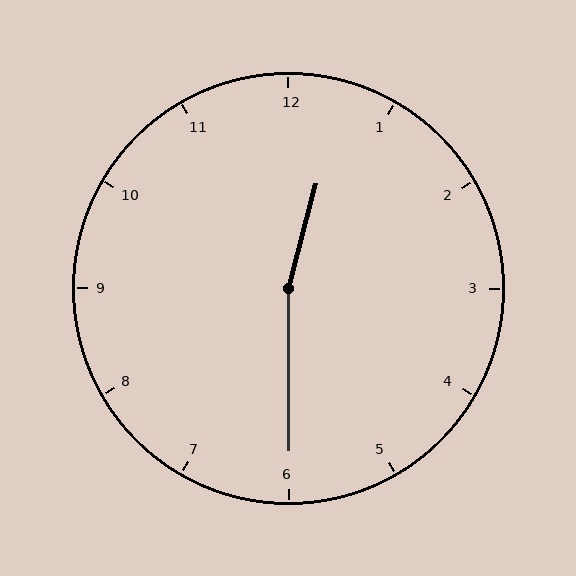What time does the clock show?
12:30.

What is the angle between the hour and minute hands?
Approximately 165 degrees.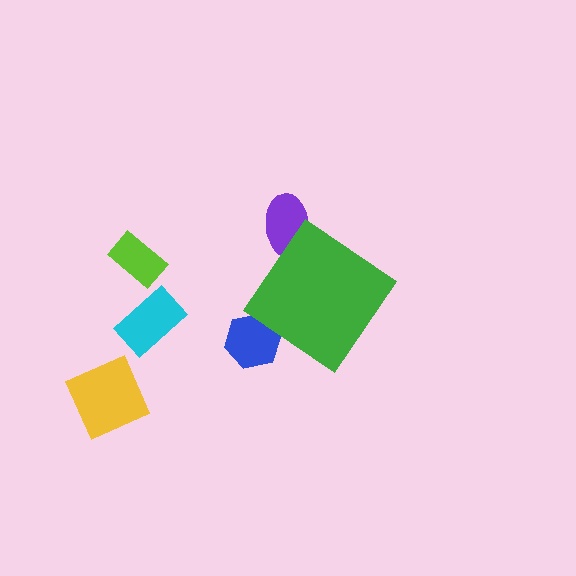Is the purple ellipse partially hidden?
Yes, the purple ellipse is partially hidden behind the green diamond.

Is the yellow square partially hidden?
No, the yellow square is fully visible.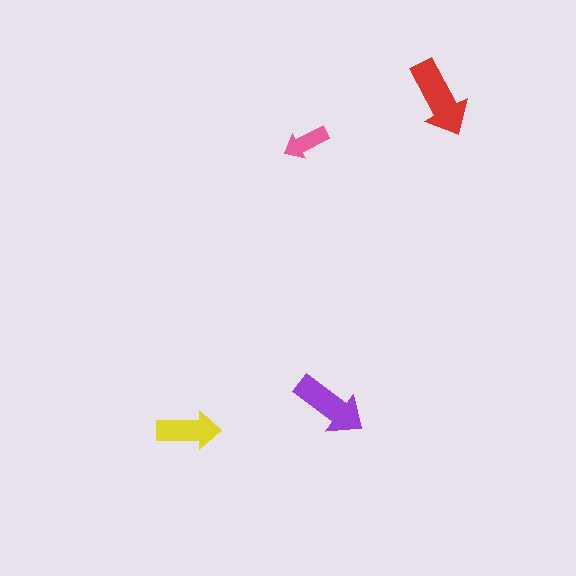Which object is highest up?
The red arrow is topmost.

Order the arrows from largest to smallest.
the red one, the purple one, the yellow one, the pink one.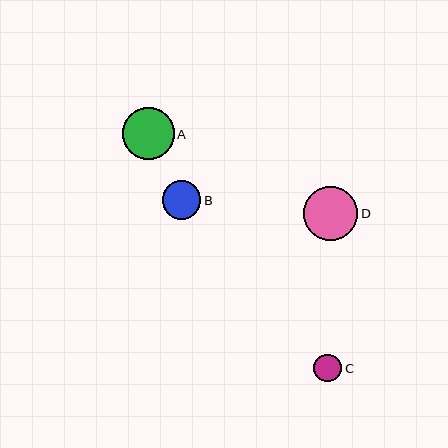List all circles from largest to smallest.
From largest to smallest: D, A, B, C.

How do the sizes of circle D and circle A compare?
Circle D and circle A are approximately the same size.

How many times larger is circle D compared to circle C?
Circle D is approximately 2.0 times the size of circle C.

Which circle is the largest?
Circle D is the largest with a size of approximately 55 pixels.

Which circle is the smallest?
Circle C is the smallest with a size of approximately 28 pixels.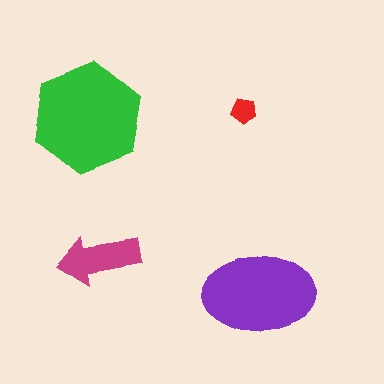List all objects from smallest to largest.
The red pentagon, the magenta arrow, the purple ellipse, the green hexagon.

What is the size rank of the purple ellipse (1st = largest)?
2nd.